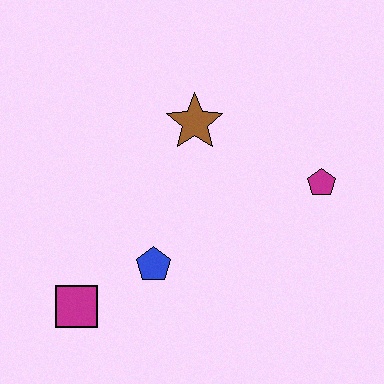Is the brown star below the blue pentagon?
No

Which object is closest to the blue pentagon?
The magenta square is closest to the blue pentagon.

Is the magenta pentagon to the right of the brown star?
Yes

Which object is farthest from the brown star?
The magenta square is farthest from the brown star.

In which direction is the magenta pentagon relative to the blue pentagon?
The magenta pentagon is to the right of the blue pentagon.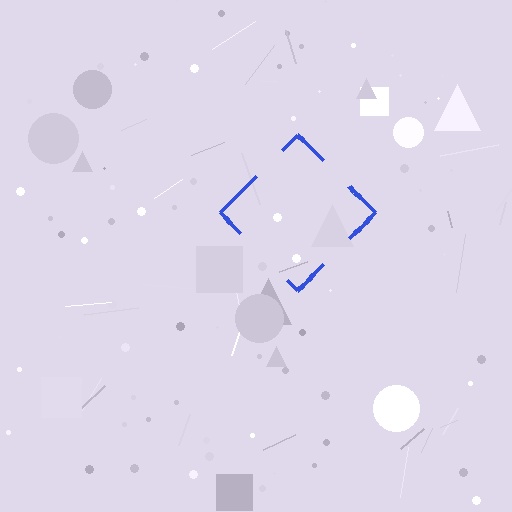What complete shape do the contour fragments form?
The contour fragments form a diamond.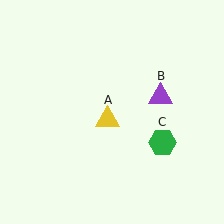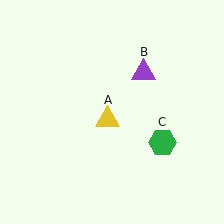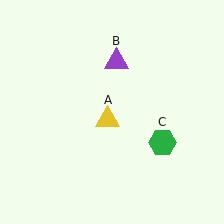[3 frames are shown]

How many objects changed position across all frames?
1 object changed position: purple triangle (object B).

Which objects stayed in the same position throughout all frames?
Yellow triangle (object A) and green hexagon (object C) remained stationary.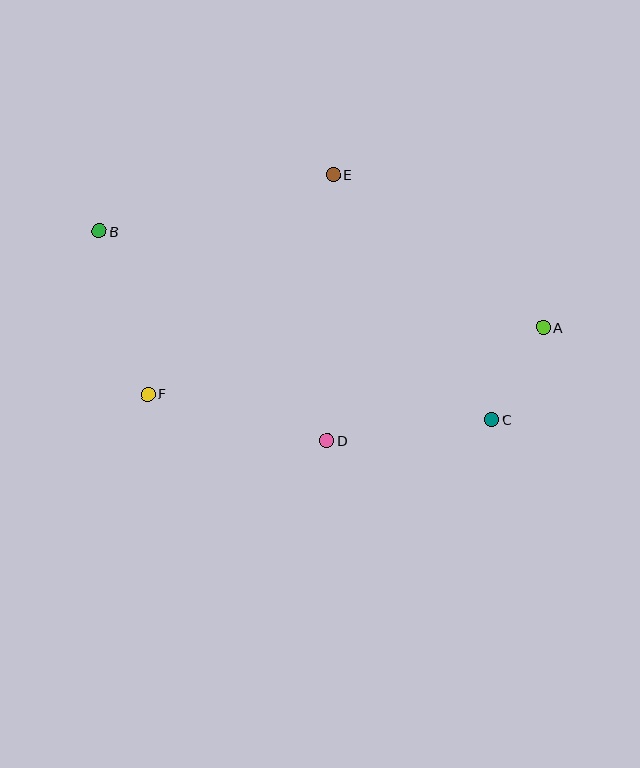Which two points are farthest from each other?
Points A and B are farthest from each other.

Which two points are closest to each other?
Points A and C are closest to each other.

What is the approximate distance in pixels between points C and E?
The distance between C and E is approximately 291 pixels.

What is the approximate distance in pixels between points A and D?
The distance between A and D is approximately 244 pixels.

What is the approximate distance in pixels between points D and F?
The distance between D and F is approximately 185 pixels.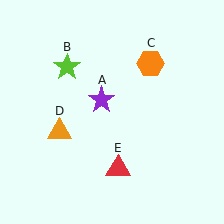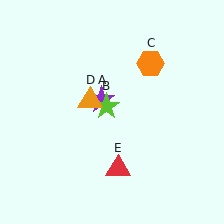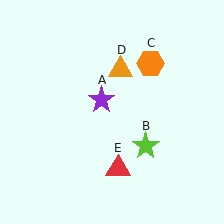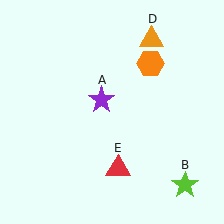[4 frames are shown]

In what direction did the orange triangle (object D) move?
The orange triangle (object D) moved up and to the right.